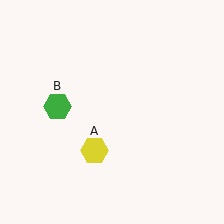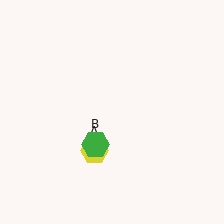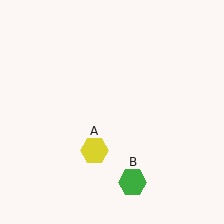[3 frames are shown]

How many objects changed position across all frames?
1 object changed position: green hexagon (object B).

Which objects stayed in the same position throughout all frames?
Yellow hexagon (object A) remained stationary.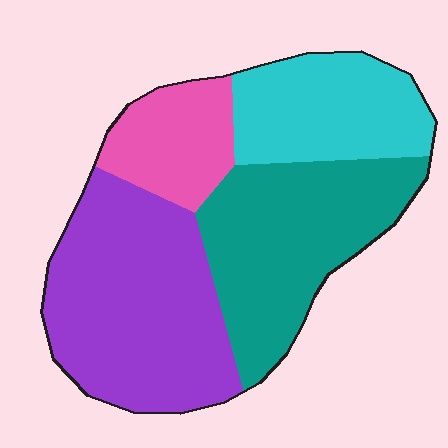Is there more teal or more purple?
Purple.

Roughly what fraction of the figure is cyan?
Cyan takes up about one fifth (1/5) of the figure.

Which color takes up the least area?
Pink, at roughly 15%.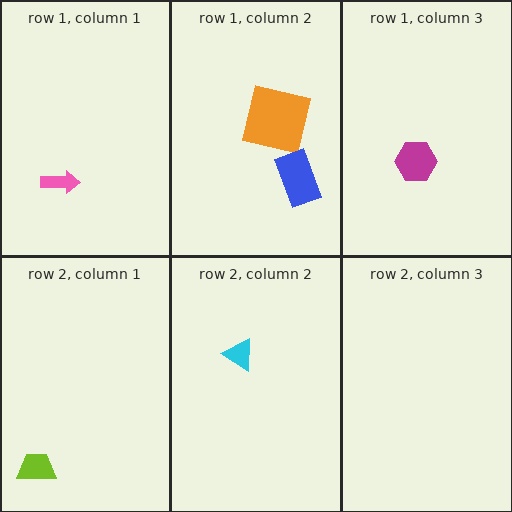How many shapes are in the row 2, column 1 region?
1.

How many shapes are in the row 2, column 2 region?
1.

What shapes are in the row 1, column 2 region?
The orange square, the blue rectangle.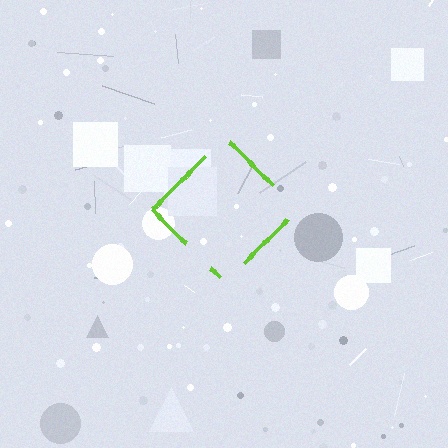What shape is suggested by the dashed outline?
The dashed outline suggests a diamond.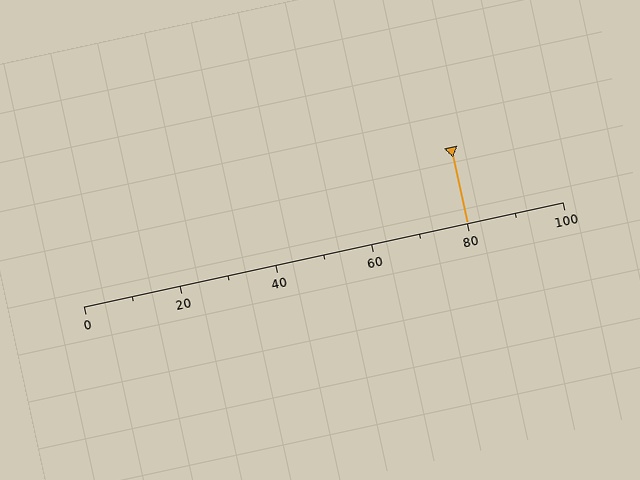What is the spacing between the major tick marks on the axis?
The major ticks are spaced 20 apart.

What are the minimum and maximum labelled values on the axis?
The axis runs from 0 to 100.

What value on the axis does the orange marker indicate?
The marker indicates approximately 80.